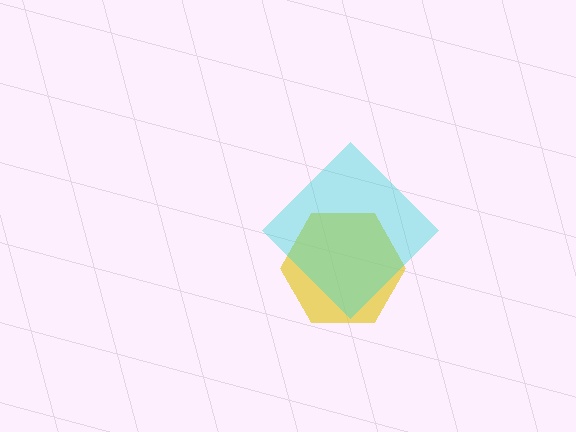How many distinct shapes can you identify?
There are 2 distinct shapes: a yellow hexagon, a cyan diamond.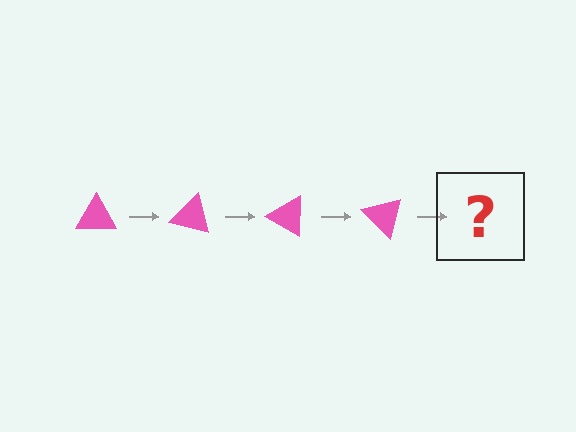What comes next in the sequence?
The next element should be a pink triangle rotated 60 degrees.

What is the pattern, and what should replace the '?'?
The pattern is that the triangle rotates 15 degrees each step. The '?' should be a pink triangle rotated 60 degrees.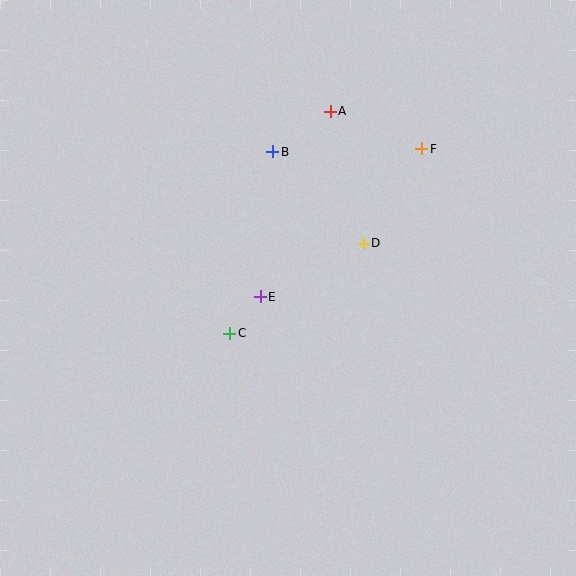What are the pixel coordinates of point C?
Point C is at (230, 333).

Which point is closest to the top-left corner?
Point B is closest to the top-left corner.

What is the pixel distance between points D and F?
The distance between D and F is 111 pixels.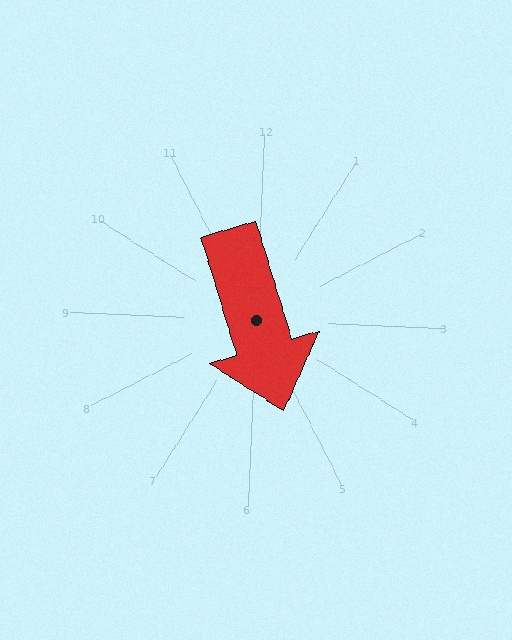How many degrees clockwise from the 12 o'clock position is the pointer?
Approximately 161 degrees.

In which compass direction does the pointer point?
South.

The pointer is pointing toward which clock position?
Roughly 5 o'clock.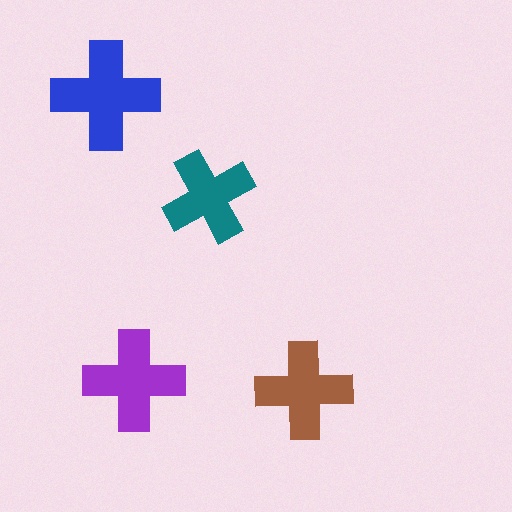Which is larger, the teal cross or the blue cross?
The blue one.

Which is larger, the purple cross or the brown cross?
The purple one.